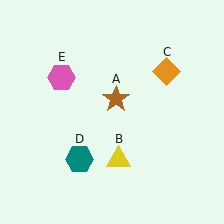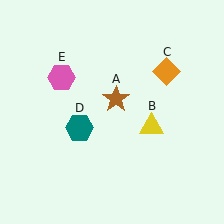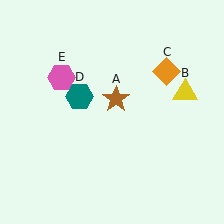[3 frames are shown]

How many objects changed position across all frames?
2 objects changed position: yellow triangle (object B), teal hexagon (object D).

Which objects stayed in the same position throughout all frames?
Brown star (object A) and orange diamond (object C) and pink hexagon (object E) remained stationary.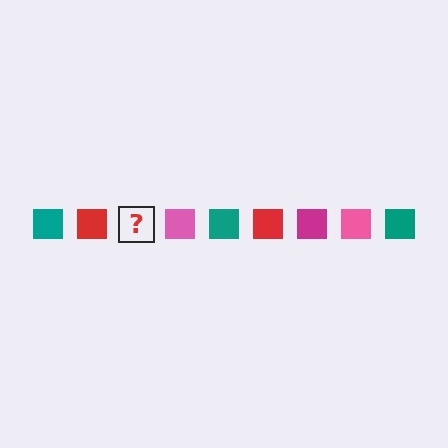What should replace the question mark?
The question mark should be replaced with a magenta square.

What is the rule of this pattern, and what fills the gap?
The rule is that the pattern cycles through teal, red, magenta, pink squares. The gap should be filled with a magenta square.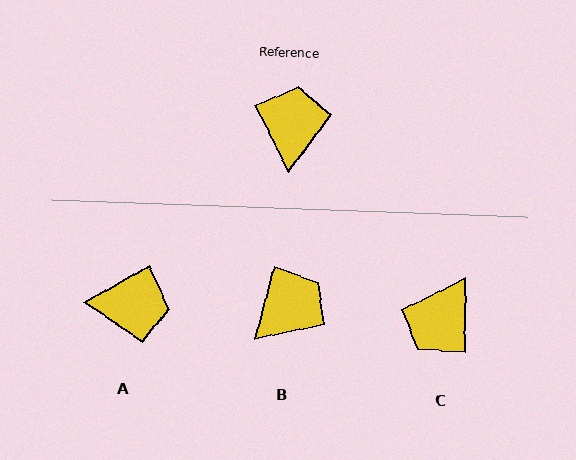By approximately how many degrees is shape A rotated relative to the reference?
Approximately 89 degrees clockwise.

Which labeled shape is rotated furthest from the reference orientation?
C, about 152 degrees away.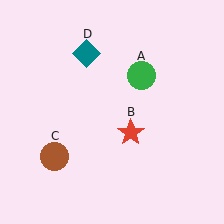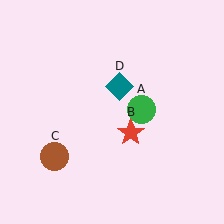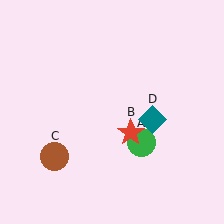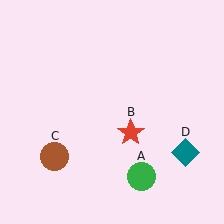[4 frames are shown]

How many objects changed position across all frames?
2 objects changed position: green circle (object A), teal diamond (object D).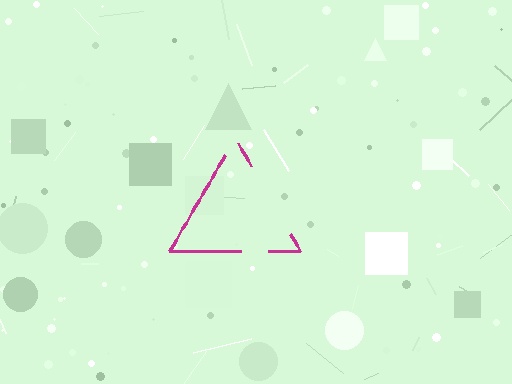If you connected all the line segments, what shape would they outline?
They would outline a triangle.